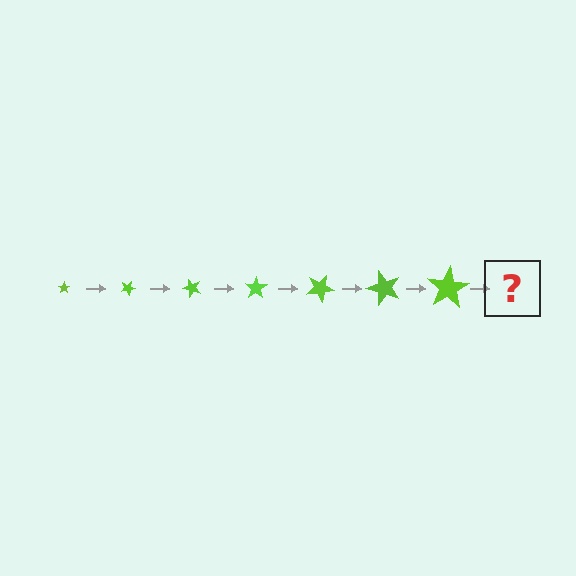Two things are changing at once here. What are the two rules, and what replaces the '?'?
The two rules are that the star grows larger each step and it rotates 25 degrees each step. The '?' should be a star, larger than the previous one and rotated 175 degrees from the start.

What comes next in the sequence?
The next element should be a star, larger than the previous one and rotated 175 degrees from the start.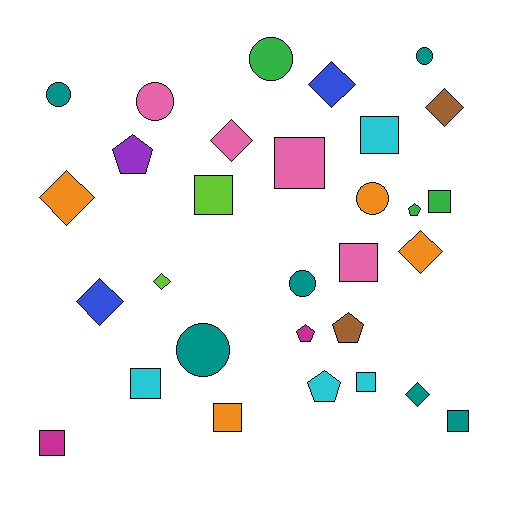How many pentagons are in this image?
There are 5 pentagons.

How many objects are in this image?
There are 30 objects.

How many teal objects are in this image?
There are 6 teal objects.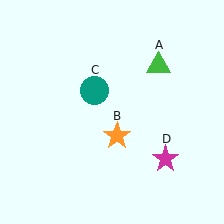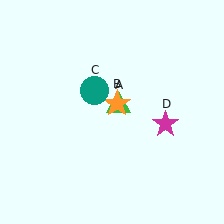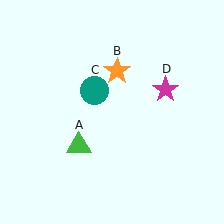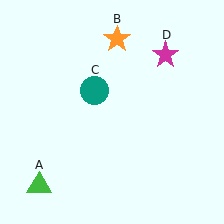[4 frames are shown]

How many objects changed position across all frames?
3 objects changed position: green triangle (object A), orange star (object B), magenta star (object D).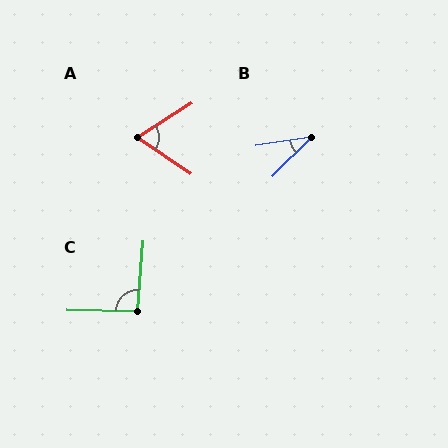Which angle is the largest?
C, at approximately 93 degrees.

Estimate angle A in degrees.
Approximately 67 degrees.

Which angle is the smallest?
B, at approximately 36 degrees.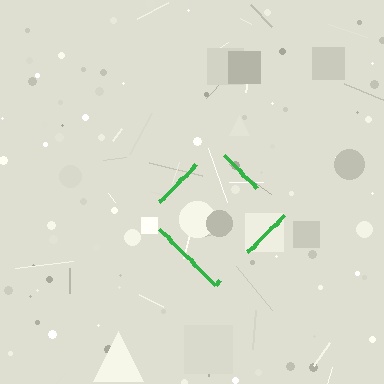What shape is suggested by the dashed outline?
The dashed outline suggests a diamond.